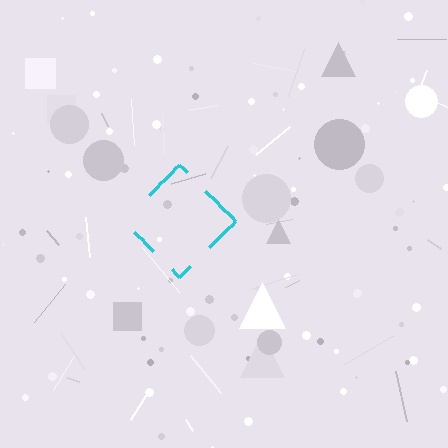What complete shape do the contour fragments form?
The contour fragments form a diamond.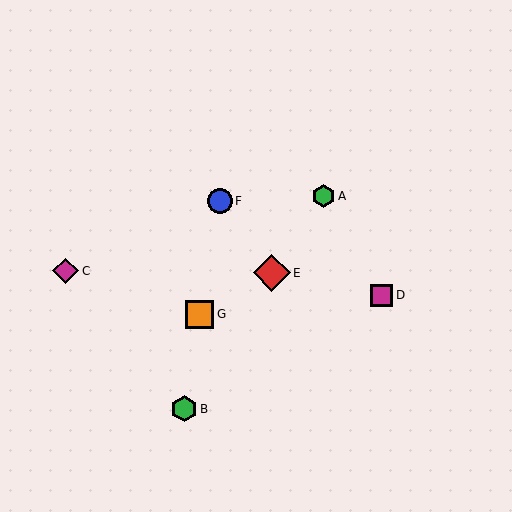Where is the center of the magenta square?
The center of the magenta square is at (382, 295).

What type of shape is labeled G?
Shape G is an orange square.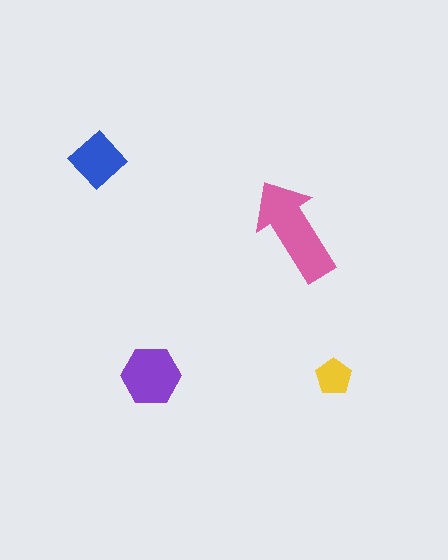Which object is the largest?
The pink arrow.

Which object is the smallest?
The yellow pentagon.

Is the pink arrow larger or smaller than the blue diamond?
Larger.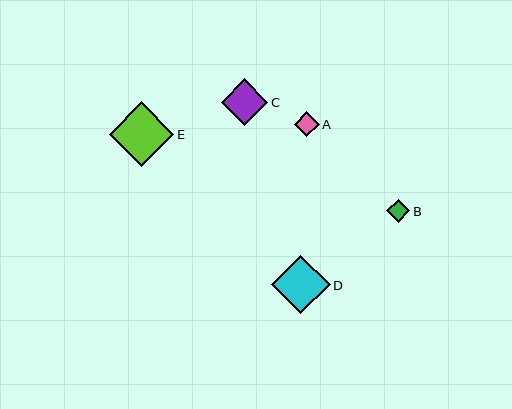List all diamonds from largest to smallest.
From largest to smallest: E, D, C, A, B.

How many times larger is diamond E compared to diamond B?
Diamond E is approximately 2.8 times the size of diamond B.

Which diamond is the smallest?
Diamond B is the smallest with a size of approximately 23 pixels.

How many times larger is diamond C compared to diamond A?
Diamond C is approximately 1.9 times the size of diamond A.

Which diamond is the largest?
Diamond E is the largest with a size of approximately 65 pixels.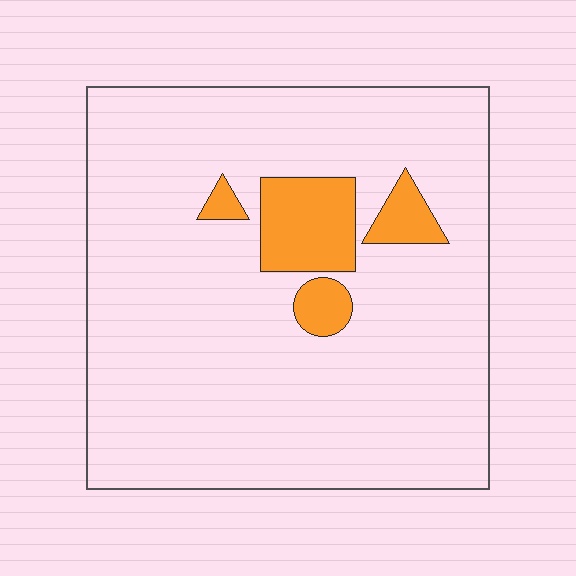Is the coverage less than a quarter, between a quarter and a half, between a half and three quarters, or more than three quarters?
Less than a quarter.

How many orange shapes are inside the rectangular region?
4.